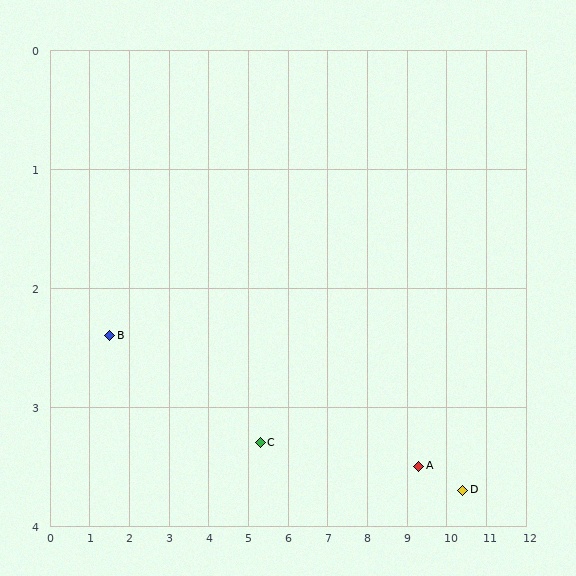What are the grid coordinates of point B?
Point B is at approximately (1.5, 2.4).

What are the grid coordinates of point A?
Point A is at approximately (9.3, 3.5).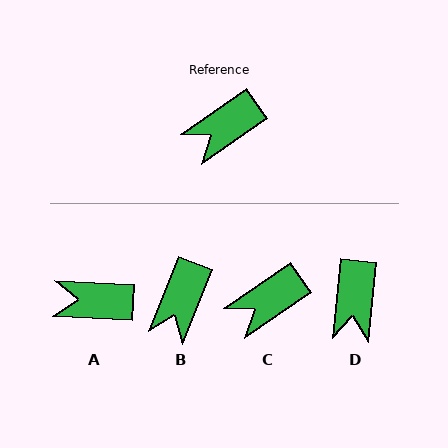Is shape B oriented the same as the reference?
No, it is off by about 34 degrees.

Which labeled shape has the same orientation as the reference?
C.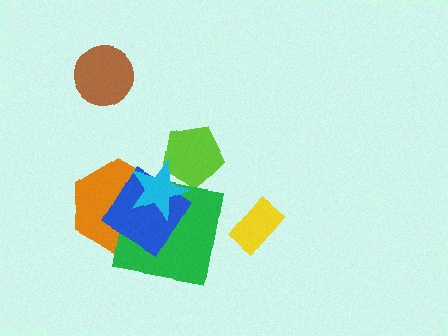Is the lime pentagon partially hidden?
Yes, it is partially covered by another shape.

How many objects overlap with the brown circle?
0 objects overlap with the brown circle.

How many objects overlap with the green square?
3 objects overlap with the green square.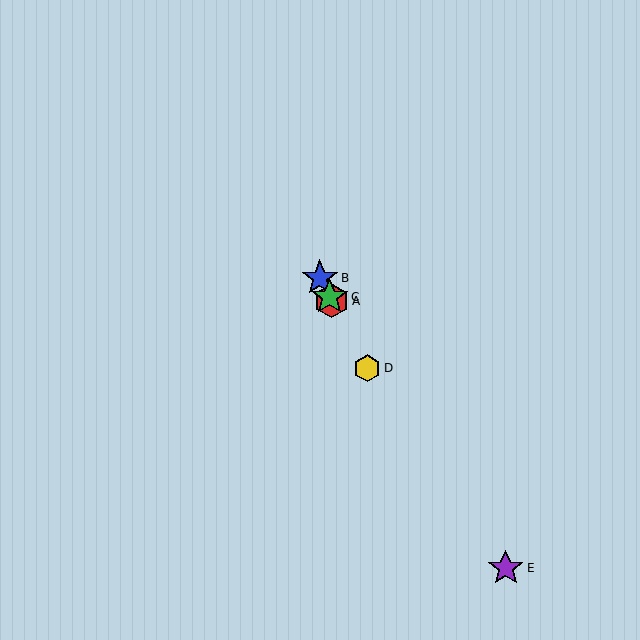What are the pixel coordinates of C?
Object C is at (330, 297).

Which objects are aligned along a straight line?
Objects A, B, C, D are aligned along a straight line.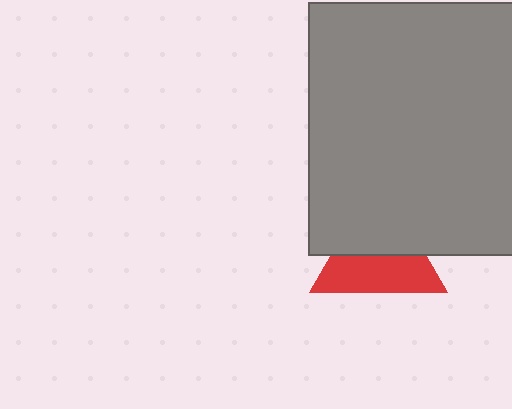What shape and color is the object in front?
The object in front is a gray square.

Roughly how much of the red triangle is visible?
About half of it is visible (roughly 53%).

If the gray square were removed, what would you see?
You would see the complete red triangle.